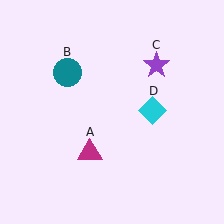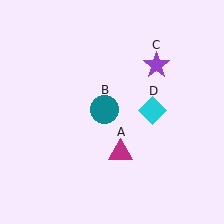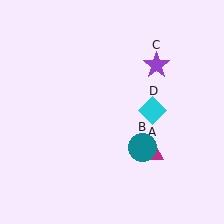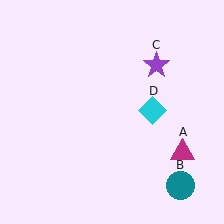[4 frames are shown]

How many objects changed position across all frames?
2 objects changed position: magenta triangle (object A), teal circle (object B).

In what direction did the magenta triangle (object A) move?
The magenta triangle (object A) moved right.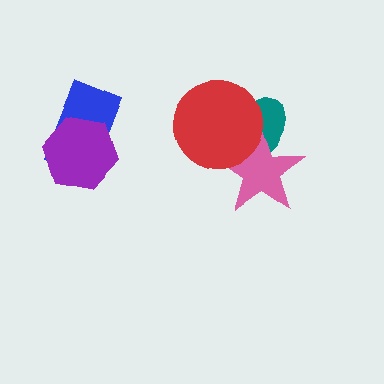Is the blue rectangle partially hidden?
Yes, it is partially covered by another shape.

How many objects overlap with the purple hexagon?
1 object overlaps with the purple hexagon.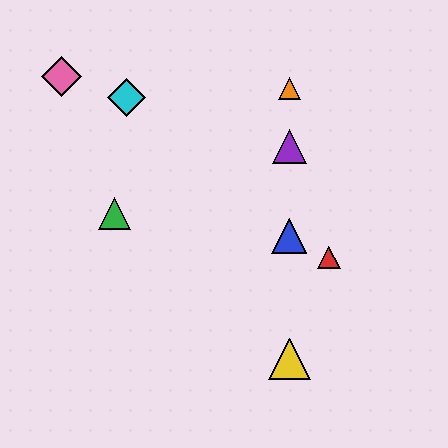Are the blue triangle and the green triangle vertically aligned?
No, the blue triangle is at x≈289 and the green triangle is at x≈115.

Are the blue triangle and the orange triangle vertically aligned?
Yes, both are at x≈289.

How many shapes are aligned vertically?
4 shapes (the blue triangle, the yellow triangle, the purple triangle, the orange triangle) are aligned vertically.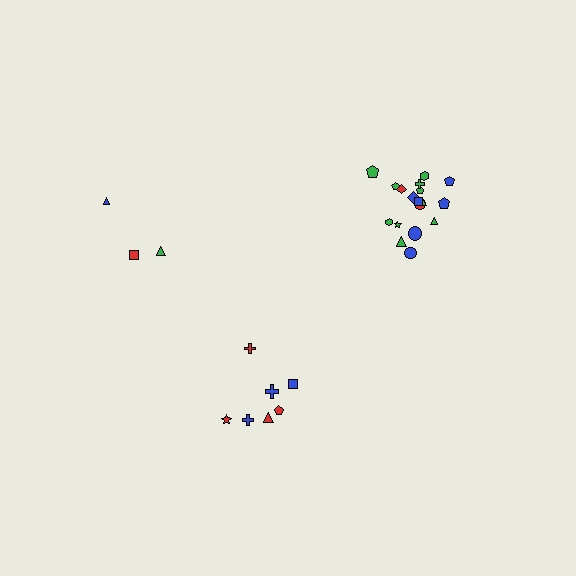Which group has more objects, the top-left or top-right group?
The top-right group.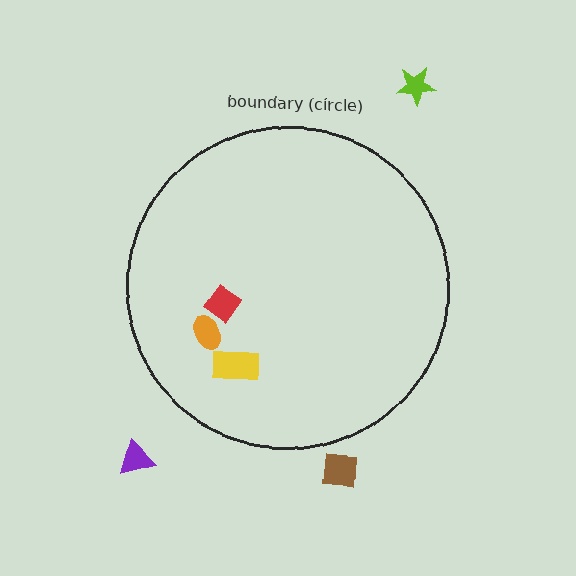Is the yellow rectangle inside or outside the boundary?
Inside.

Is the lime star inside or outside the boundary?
Outside.